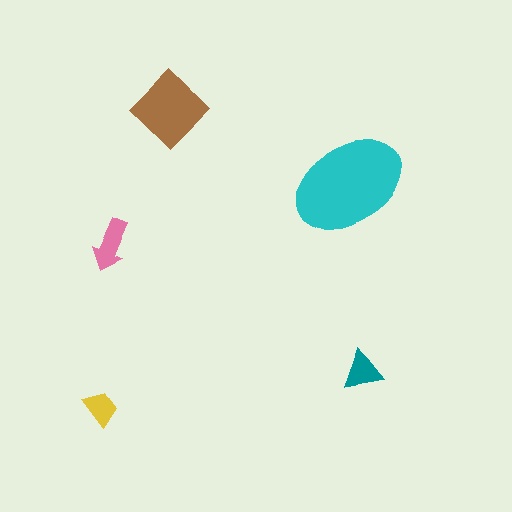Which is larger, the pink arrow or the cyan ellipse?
The cyan ellipse.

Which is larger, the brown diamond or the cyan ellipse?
The cyan ellipse.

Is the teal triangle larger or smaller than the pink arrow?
Smaller.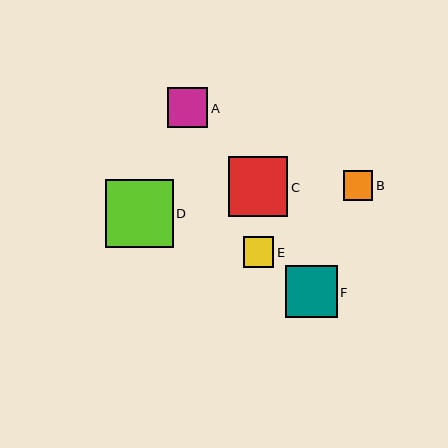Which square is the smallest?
Square B is the smallest with a size of approximately 29 pixels.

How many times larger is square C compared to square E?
Square C is approximately 2.0 times the size of square E.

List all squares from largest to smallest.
From largest to smallest: D, C, F, A, E, B.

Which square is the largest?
Square D is the largest with a size of approximately 68 pixels.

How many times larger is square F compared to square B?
Square F is approximately 1.8 times the size of square B.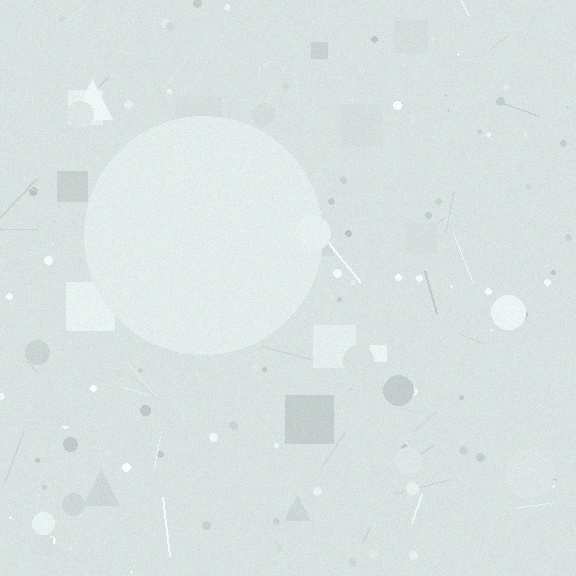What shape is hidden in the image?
A circle is hidden in the image.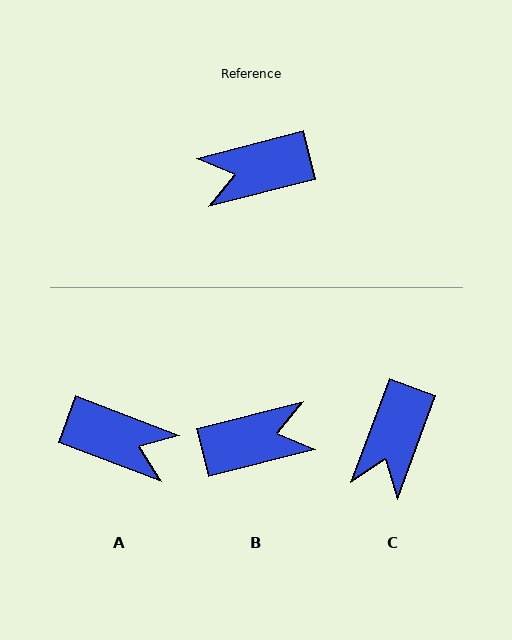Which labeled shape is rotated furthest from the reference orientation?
B, about 180 degrees away.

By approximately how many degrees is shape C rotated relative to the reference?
Approximately 55 degrees counter-clockwise.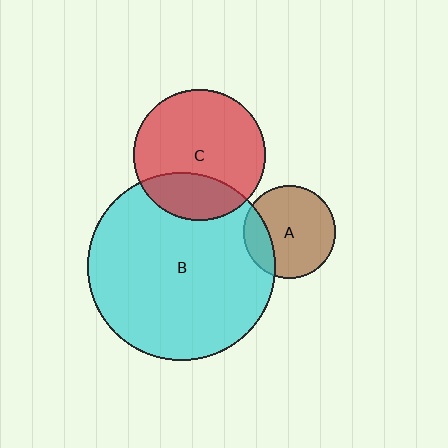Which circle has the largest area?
Circle B (cyan).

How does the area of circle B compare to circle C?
Approximately 2.1 times.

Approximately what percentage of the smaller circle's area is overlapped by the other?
Approximately 20%.